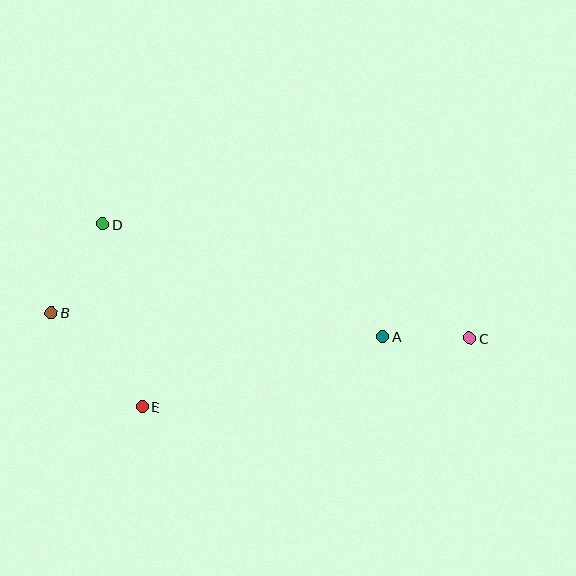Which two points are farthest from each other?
Points B and C are farthest from each other.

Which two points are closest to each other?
Points A and C are closest to each other.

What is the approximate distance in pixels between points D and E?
The distance between D and E is approximately 187 pixels.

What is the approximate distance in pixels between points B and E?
The distance between B and E is approximately 131 pixels.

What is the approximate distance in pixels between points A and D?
The distance between A and D is approximately 302 pixels.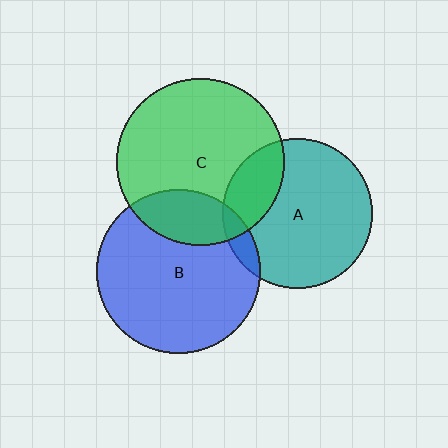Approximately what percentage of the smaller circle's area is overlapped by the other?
Approximately 20%.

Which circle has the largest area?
Circle C (green).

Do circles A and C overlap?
Yes.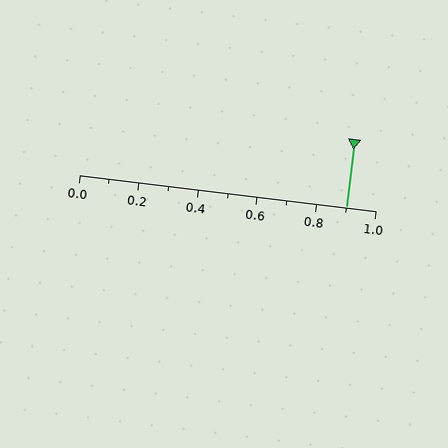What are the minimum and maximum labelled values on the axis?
The axis runs from 0.0 to 1.0.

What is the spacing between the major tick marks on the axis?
The major ticks are spaced 0.2 apart.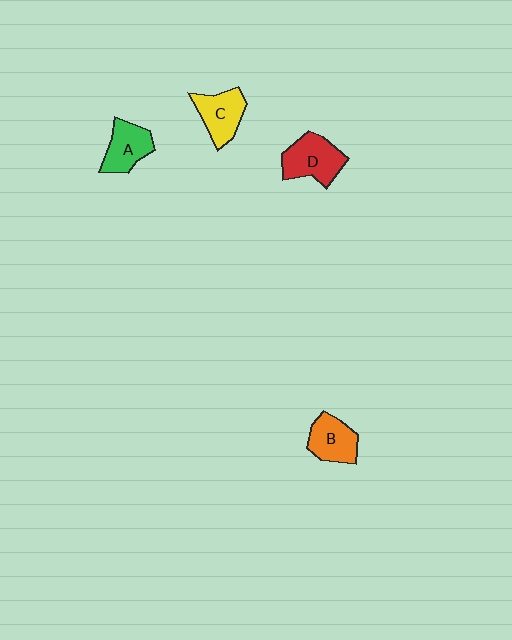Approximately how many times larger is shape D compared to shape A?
Approximately 1.2 times.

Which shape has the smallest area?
Shape A (green).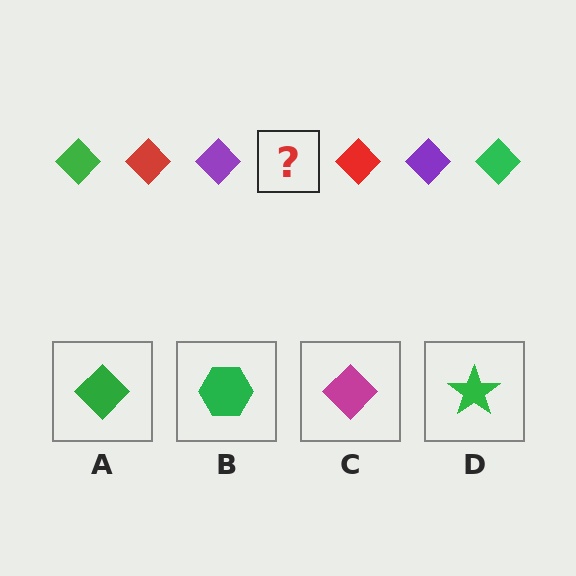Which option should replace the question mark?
Option A.